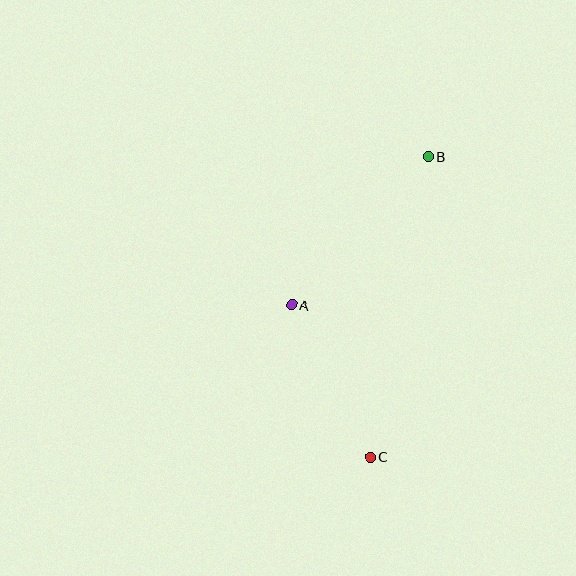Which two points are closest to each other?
Points A and C are closest to each other.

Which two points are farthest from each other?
Points B and C are farthest from each other.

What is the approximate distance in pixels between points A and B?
The distance between A and B is approximately 202 pixels.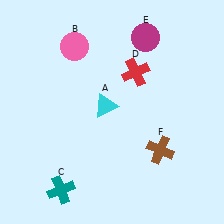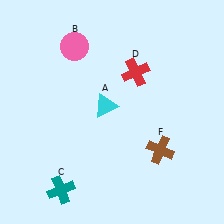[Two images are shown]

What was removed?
The magenta circle (E) was removed in Image 2.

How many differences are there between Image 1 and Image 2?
There is 1 difference between the two images.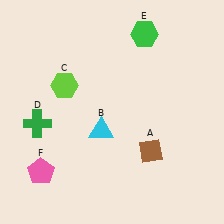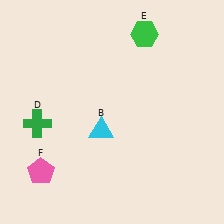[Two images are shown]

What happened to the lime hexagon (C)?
The lime hexagon (C) was removed in Image 2. It was in the top-left area of Image 1.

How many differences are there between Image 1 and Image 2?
There are 2 differences between the two images.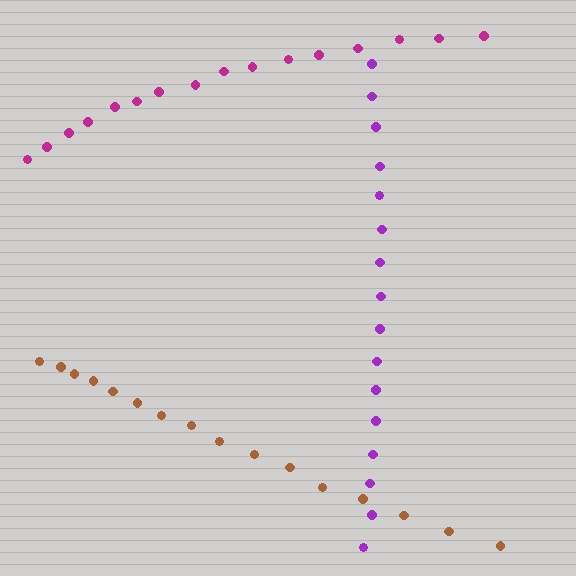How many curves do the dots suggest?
There are 3 distinct paths.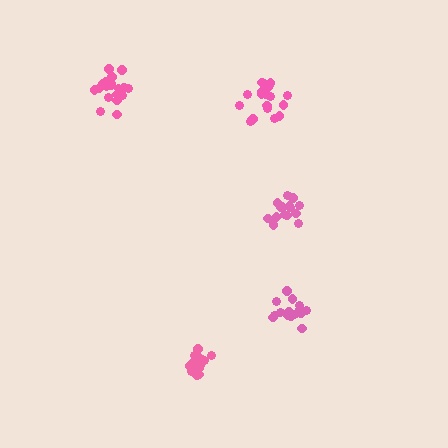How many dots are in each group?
Group 1: 15 dots, Group 2: 16 dots, Group 3: 20 dots, Group 4: 15 dots, Group 5: 20 dots (86 total).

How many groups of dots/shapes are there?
There are 5 groups.